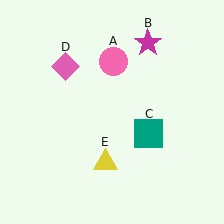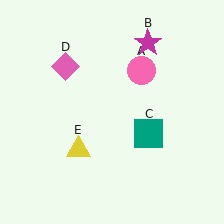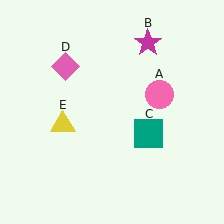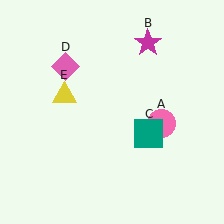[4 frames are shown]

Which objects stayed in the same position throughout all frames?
Magenta star (object B) and teal square (object C) and pink diamond (object D) remained stationary.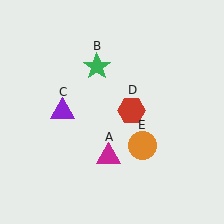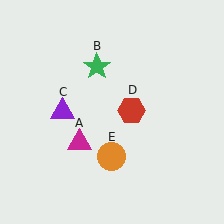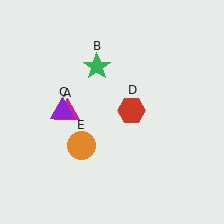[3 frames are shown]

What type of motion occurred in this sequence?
The magenta triangle (object A), orange circle (object E) rotated clockwise around the center of the scene.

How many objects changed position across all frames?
2 objects changed position: magenta triangle (object A), orange circle (object E).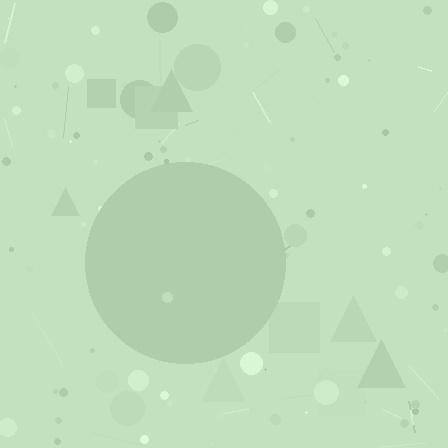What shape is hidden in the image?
A circle is hidden in the image.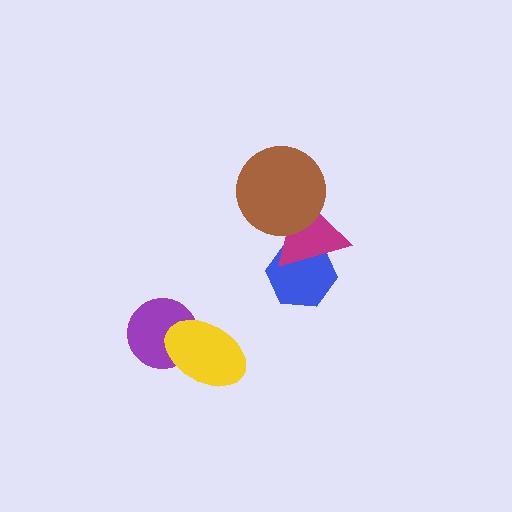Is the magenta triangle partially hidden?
Yes, it is partially covered by another shape.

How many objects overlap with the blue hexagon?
1 object overlaps with the blue hexagon.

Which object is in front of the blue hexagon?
The magenta triangle is in front of the blue hexagon.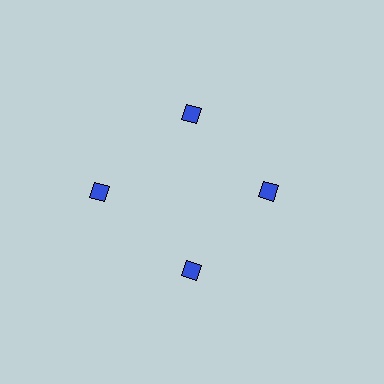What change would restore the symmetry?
The symmetry would be restored by moving it inward, back onto the ring so that all 4 diamonds sit at equal angles and equal distance from the center.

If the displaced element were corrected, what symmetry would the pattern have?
It would have 4-fold rotational symmetry — the pattern would map onto itself every 90 degrees.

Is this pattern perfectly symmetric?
No. The 4 blue diamonds are arranged in a ring, but one element near the 9 o'clock position is pushed outward from the center, breaking the 4-fold rotational symmetry.